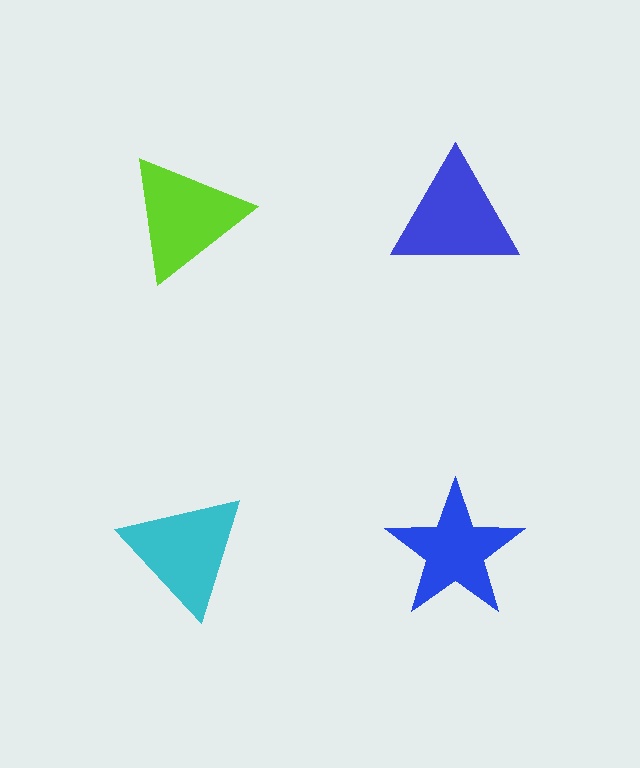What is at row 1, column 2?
A blue triangle.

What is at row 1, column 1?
A lime triangle.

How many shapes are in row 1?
2 shapes.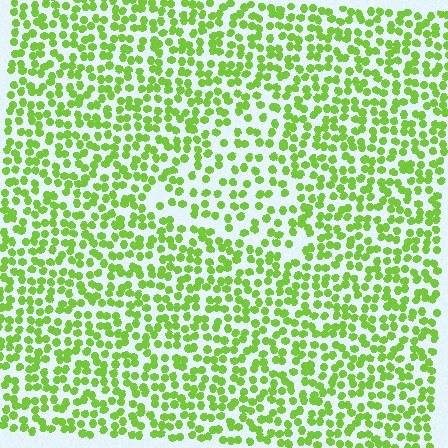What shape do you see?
I see a triangle.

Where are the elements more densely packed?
The elements are more densely packed outside the triangle boundary.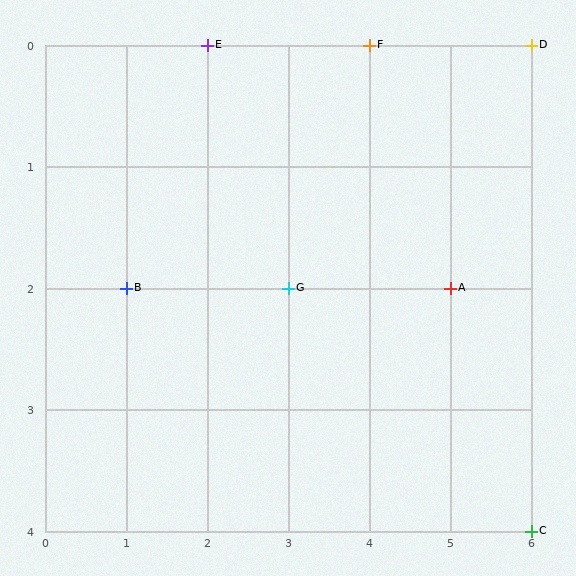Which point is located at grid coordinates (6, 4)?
Point C is at (6, 4).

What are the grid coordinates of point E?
Point E is at grid coordinates (2, 0).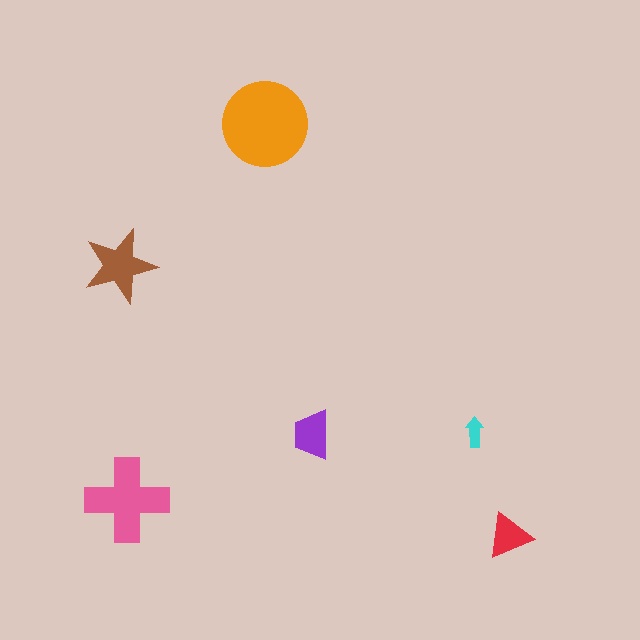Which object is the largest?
The orange circle.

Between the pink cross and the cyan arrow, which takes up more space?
The pink cross.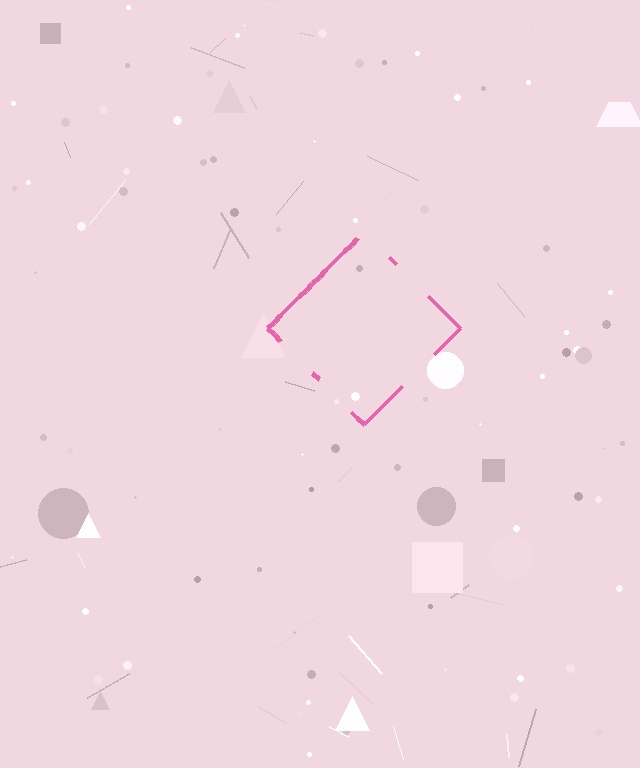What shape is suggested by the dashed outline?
The dashed outline suggests a diamond.